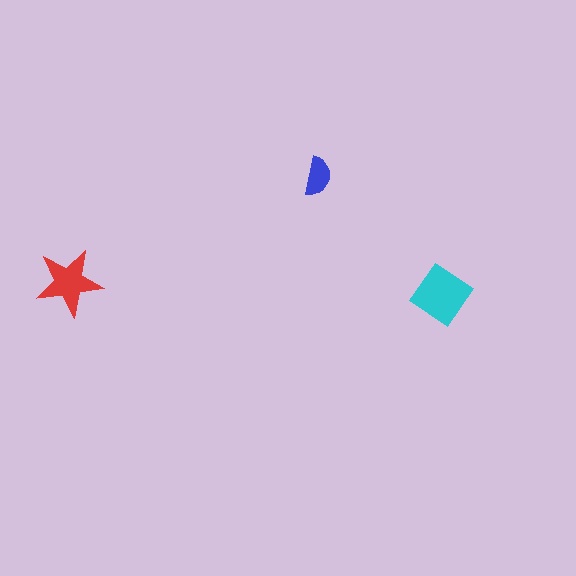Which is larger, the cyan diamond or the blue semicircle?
The cyan diamond.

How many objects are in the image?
There are 3 objects in the image.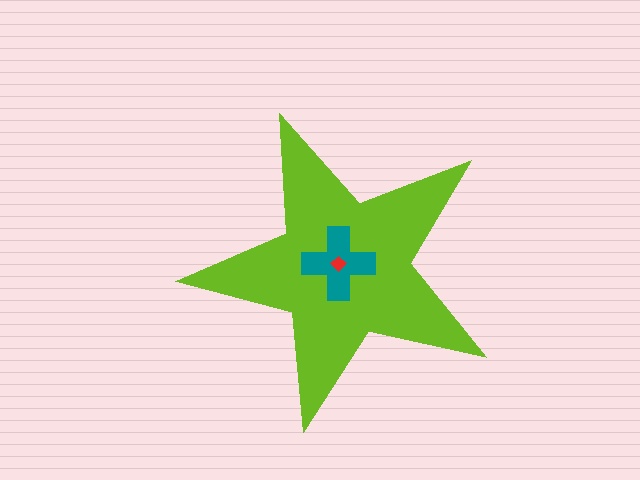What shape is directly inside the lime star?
The teal cross.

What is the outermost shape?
The lime star.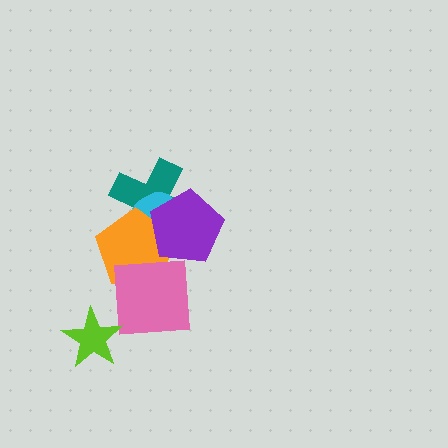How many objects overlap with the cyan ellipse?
3 objects overlap with the cyan ellipse.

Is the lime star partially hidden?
No, no other shape covers it.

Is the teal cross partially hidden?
Yes, it is partially covered by another shape.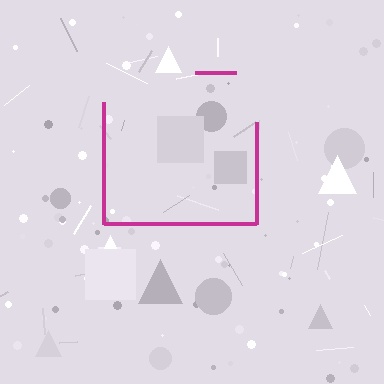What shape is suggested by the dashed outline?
The dashed outline suggests a square.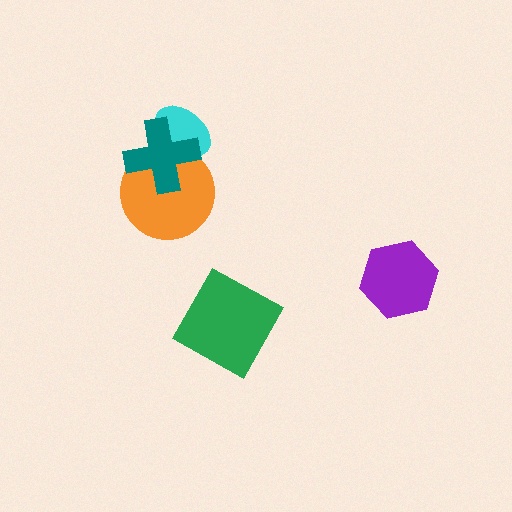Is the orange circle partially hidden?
Yes, it is partially covered by another shape.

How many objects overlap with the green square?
0 objects overlap with the green square.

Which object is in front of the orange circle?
The teal cross is in front of the orange circle.